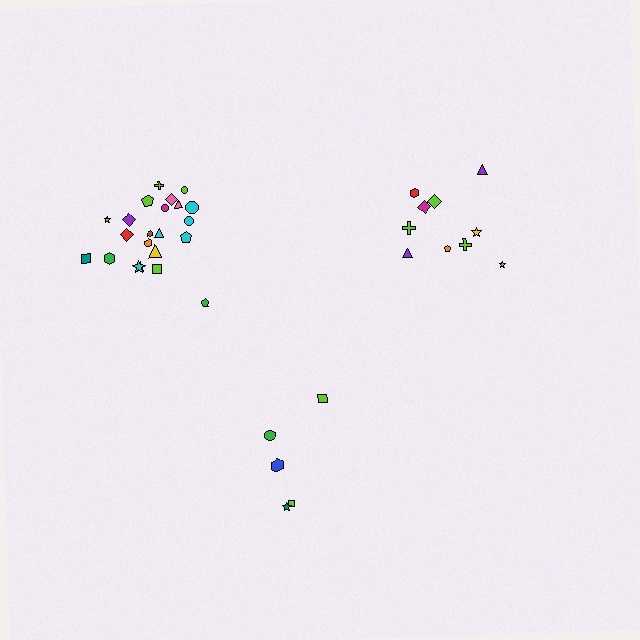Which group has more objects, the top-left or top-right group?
The top-left group.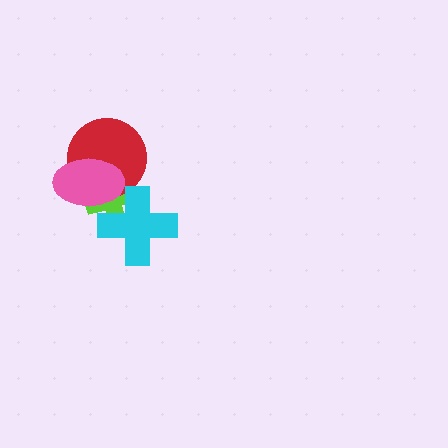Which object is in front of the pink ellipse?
The cyan cross is in front of the pink ellipse.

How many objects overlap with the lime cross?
3 objects overlap with the lime cross.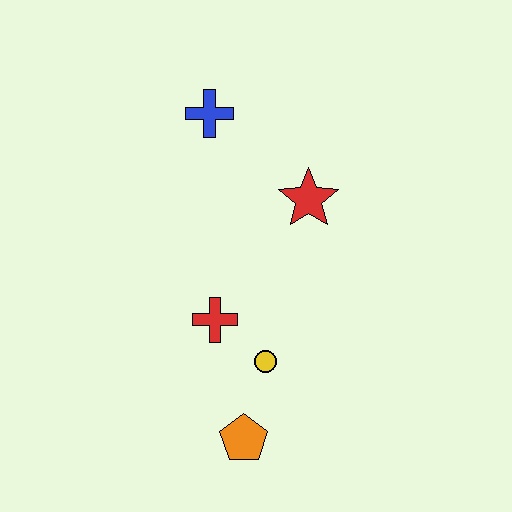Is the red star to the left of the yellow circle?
No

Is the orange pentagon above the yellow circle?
No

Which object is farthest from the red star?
The orange pentagon is farthest from the red star.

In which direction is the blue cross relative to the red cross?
The blue cross is above the red cross.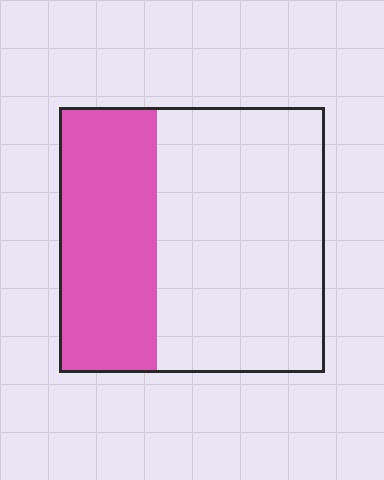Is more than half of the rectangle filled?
No.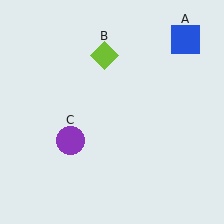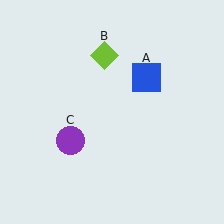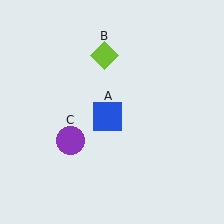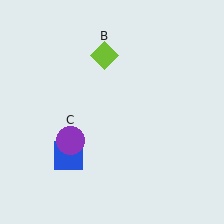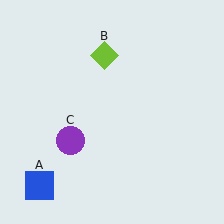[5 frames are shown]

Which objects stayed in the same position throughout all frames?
Lime diamond (object B) and purple circle (object C) remained stationary.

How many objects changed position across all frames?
1 object changed position: blue square (object A).